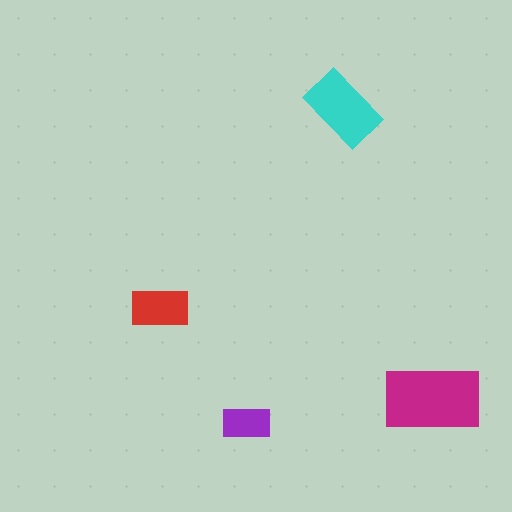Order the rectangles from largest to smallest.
the magenta one, the cyan one, the red one, the purple one.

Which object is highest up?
The cyan rectangle is topmost.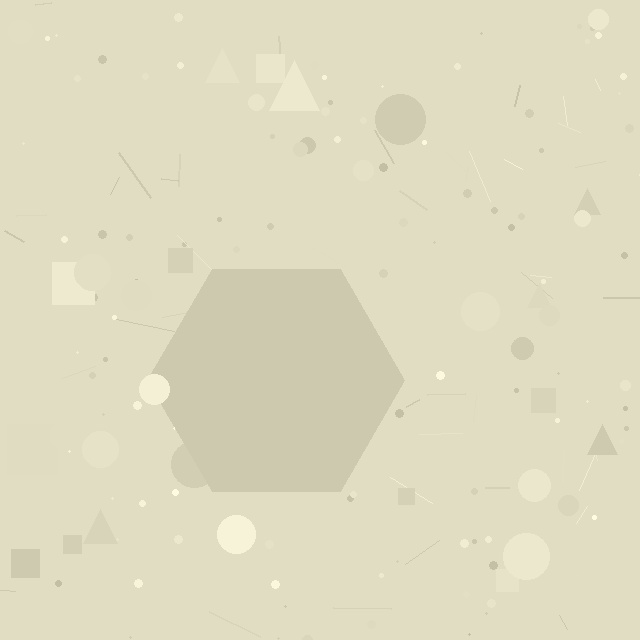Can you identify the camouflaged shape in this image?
The camouflaged shape is a hexagon.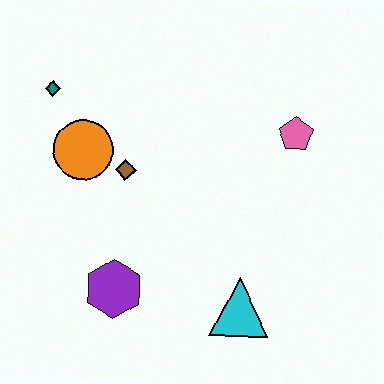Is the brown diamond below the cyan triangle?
No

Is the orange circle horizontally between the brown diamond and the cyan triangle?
No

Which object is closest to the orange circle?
The brown diamond is closest to the orange circle.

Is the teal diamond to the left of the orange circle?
Yes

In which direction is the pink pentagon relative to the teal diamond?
The pink pentagon is to the right of the teal diamond.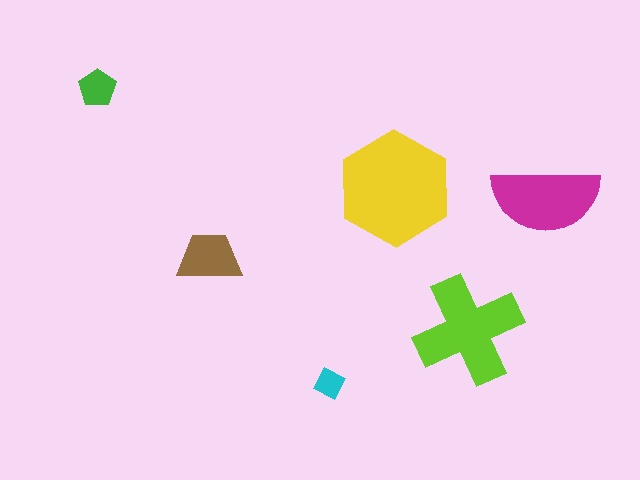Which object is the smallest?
The cyan diamond.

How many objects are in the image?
There are 6 objects in the image.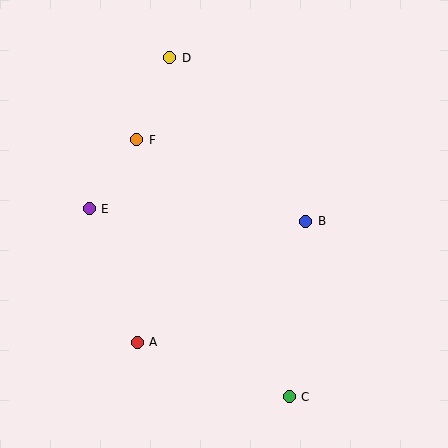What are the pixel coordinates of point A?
Point A is at (137, 342).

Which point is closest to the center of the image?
Point B at (306, 221) is closest to the center.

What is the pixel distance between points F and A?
The distance between F and A is 202 pixels.